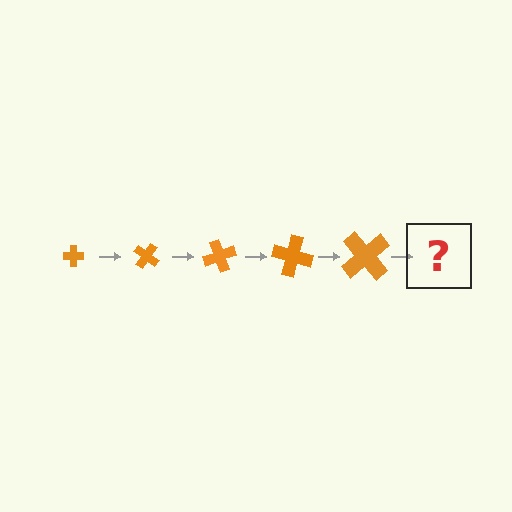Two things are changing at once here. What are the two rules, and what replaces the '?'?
The two rules are that the cross grows larger each step and it rotates 35 degrees each step. The '?' should be a cross, larger than the previous one and rotated 175 degrees from the start.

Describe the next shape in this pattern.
It should be a cross, larger than the previous one and rotated 175 degrees from the start.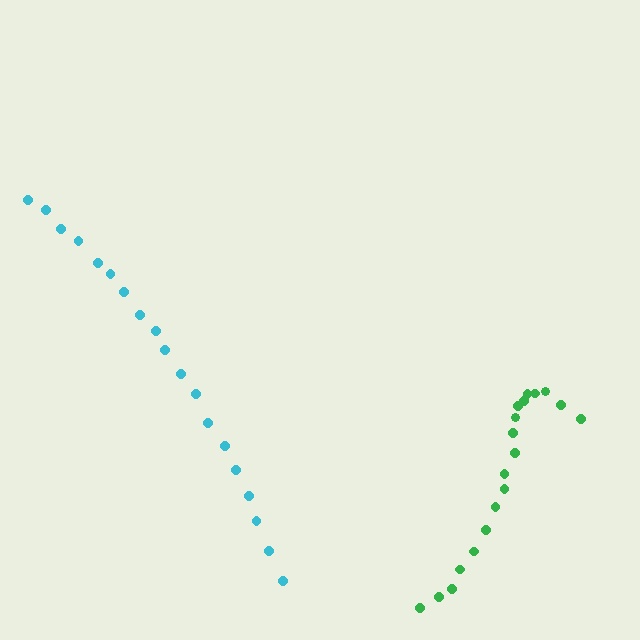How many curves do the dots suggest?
There are 2 distinct paths.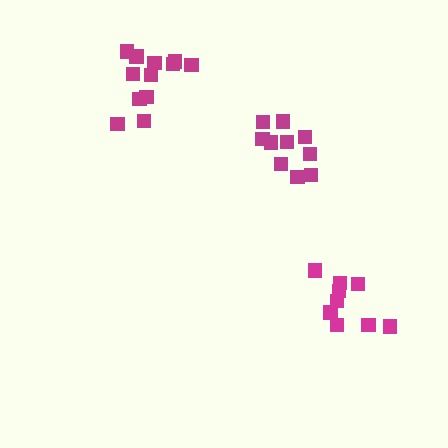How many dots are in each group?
Group 1: 9 dots, Group 2: 10 dots, Group 3: 12 dots (31 total).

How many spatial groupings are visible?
There are 3 spatial groupings.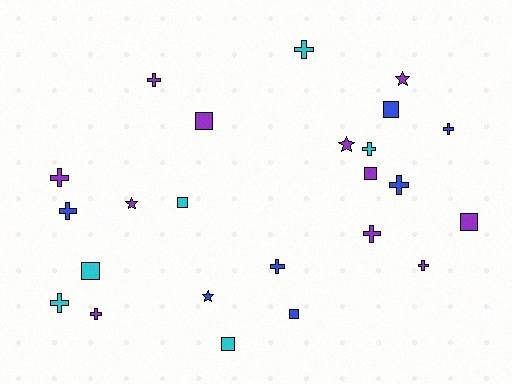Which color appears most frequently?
Purple, with 11 objects.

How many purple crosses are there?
There are 5 purple crosses.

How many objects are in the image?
There are 24 objects.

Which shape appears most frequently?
Cross, with 12 objects.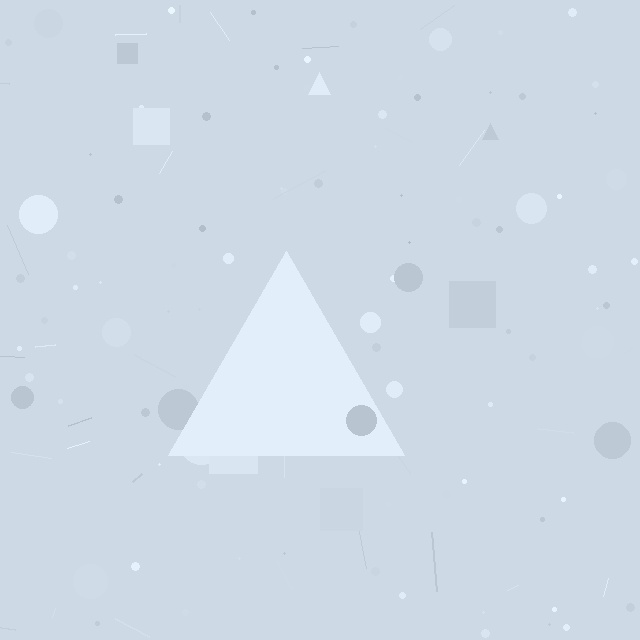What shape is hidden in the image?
A triangle is hidden in the image.